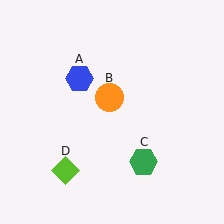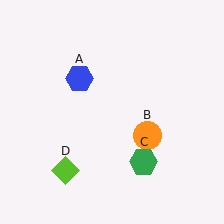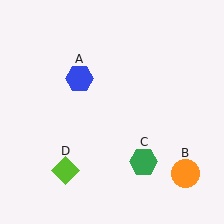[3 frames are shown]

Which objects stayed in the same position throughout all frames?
Blue hexagon (object A) and green hexagon (object C) and lime diamond (object D) remained stationary.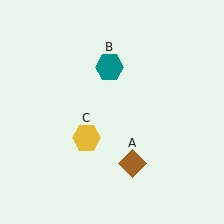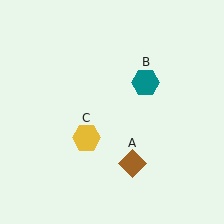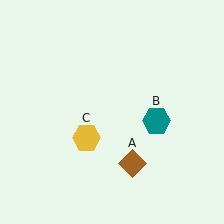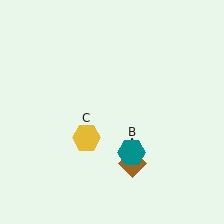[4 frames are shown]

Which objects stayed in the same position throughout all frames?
Brown diamond (object A) and yellow hexagon (object C) remained stationary.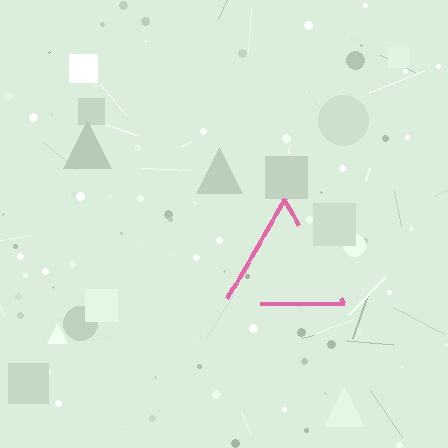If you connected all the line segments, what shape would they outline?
They would outline a triangle.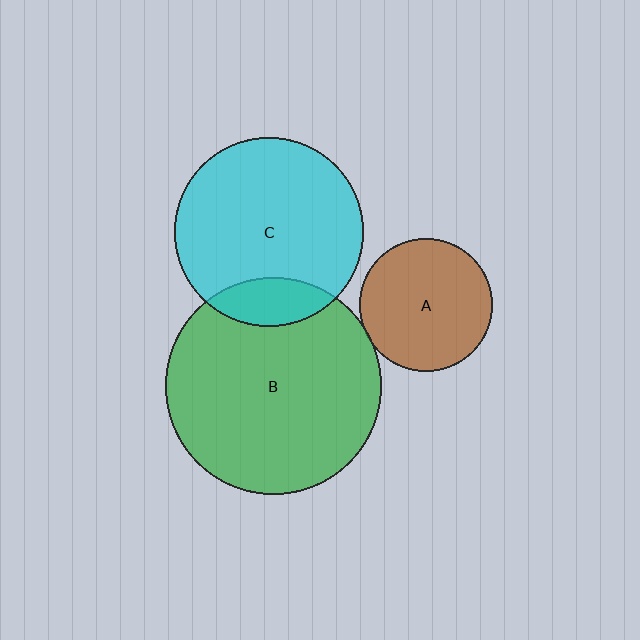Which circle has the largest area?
Circle B (green).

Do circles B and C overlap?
Yes.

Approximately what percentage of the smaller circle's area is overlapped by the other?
Approximately 15%.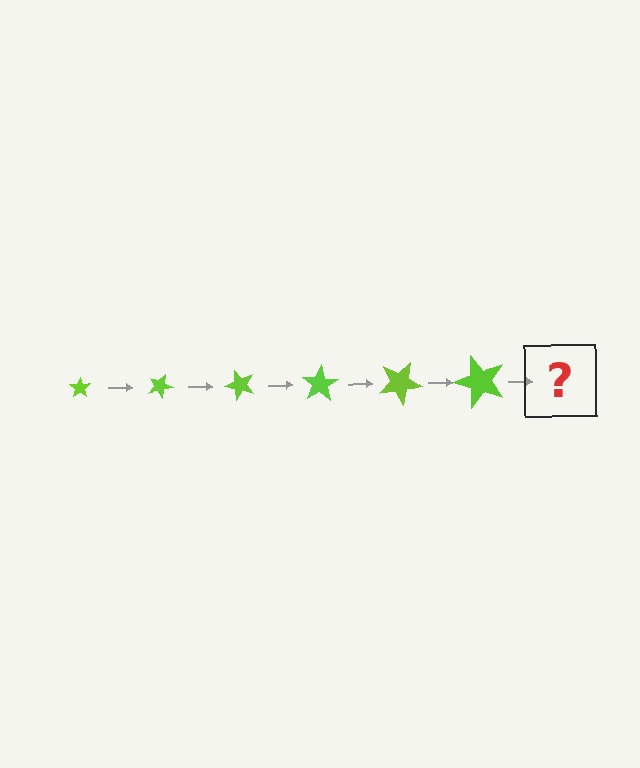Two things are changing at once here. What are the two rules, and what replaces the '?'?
The two rules are that the star grows larger each step and it rotates 25 degrees each step. The '?' should be a star, larger than the previous one and rotated 150 degrees from the start.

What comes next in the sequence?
The next element should be a star, larger than the previous one and rotated 150 degrees from the start.